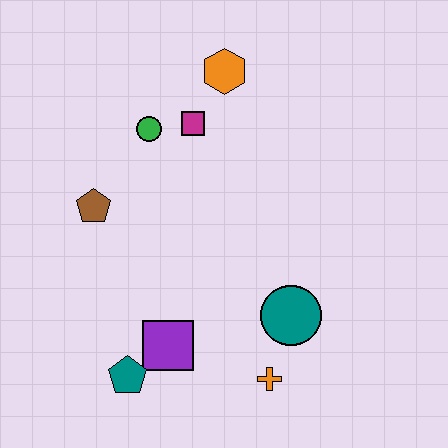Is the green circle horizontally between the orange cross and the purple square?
No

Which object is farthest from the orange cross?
The orange hexagon is farthest from the orange cross.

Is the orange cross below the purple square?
Yes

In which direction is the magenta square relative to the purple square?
The magenta square is above the purple square.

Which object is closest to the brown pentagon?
The green circle is closest to the brown pentagon.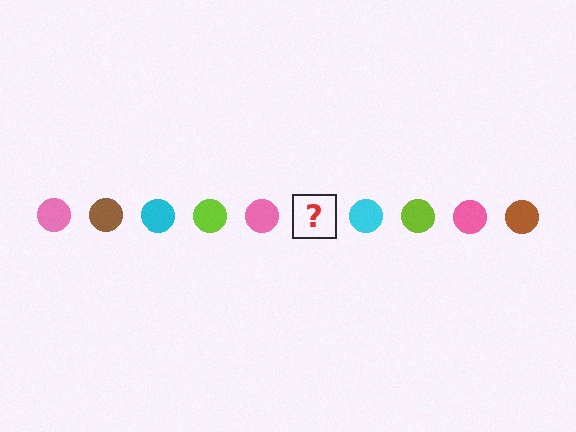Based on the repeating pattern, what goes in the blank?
The blank should be a brown circle.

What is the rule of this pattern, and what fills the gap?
The rule is that the pattern cycles through pink, brown, cyan, lime circles. The gap should be filled with a brown circle.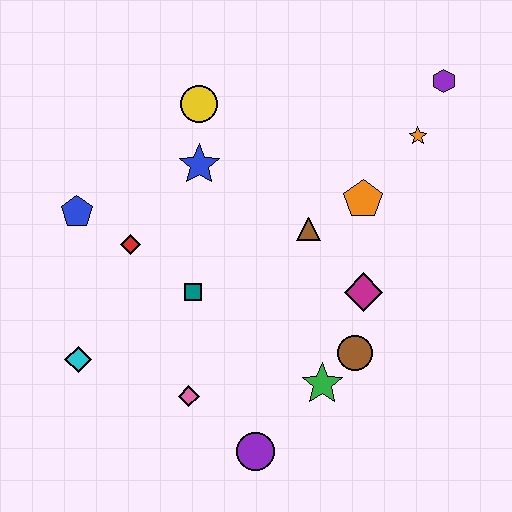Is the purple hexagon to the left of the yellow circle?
No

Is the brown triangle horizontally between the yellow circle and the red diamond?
No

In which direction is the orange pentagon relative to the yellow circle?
The orange pentagon is to the right of the yellow circle.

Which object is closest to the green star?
The brown circle is closest to the green star.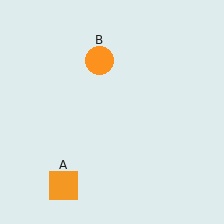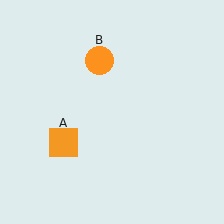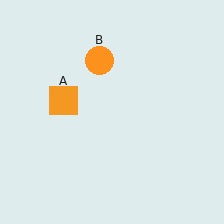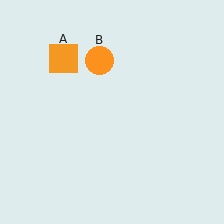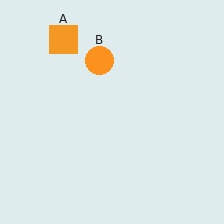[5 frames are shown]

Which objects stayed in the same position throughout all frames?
Orange circle (object B) remained stationary.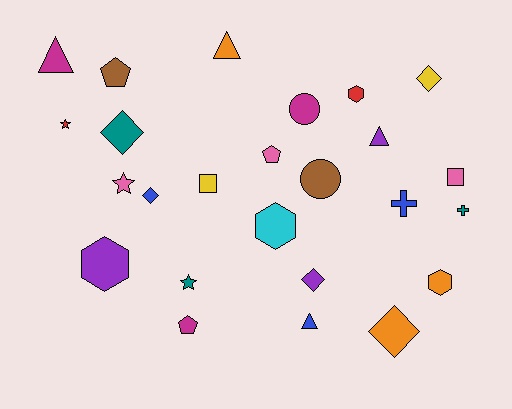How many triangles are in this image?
There are 4 triangles.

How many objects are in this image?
There are 25 objects.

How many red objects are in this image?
There are 2 red objects.